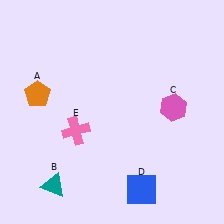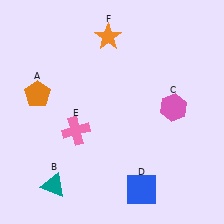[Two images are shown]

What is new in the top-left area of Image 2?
An orange star (F) was added in the top-left area of Image 2.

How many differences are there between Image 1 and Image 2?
There is 1 difference between the two images.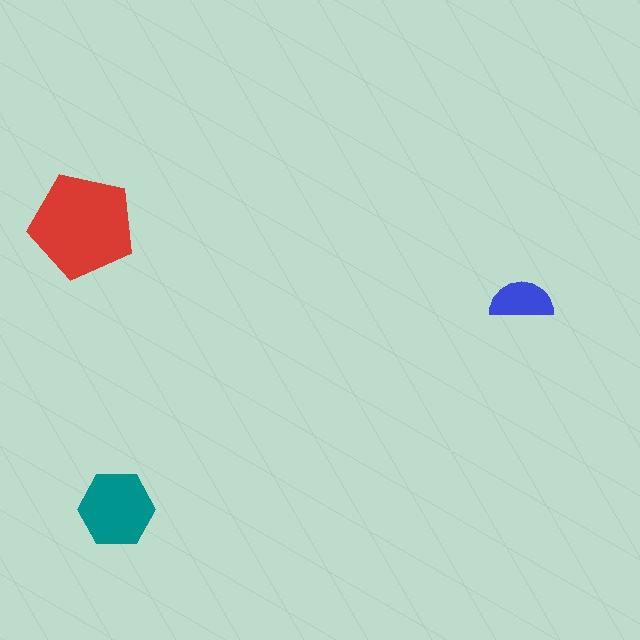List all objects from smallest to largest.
The blue semicircle, the teal hexagon, the red pentagon.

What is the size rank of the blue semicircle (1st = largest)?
3rd.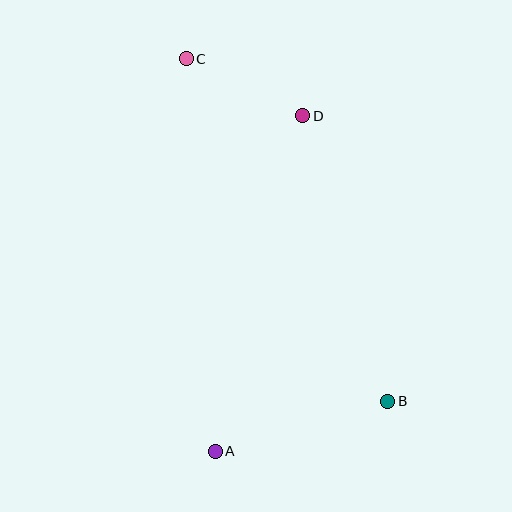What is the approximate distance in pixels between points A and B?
The distance between A and B is approximately 180 pixels.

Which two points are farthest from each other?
Points B and C are farthest from each other.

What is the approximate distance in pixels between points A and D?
The distance between A and D is approximately 347 pixels.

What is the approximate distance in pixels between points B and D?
The distance between B and D is approximately 298 pixels.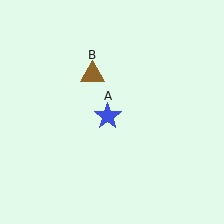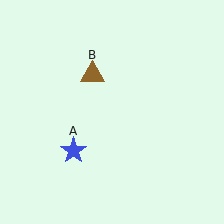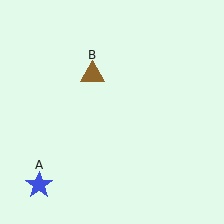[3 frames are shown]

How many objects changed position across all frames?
1 object changed position: blue star (object A).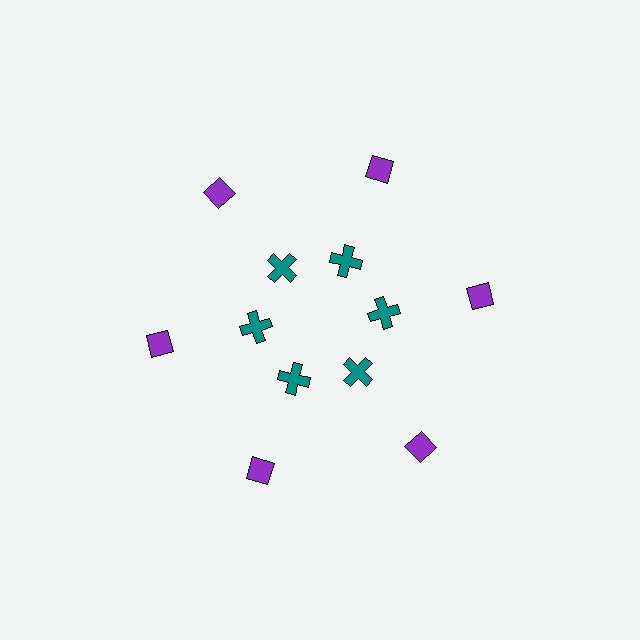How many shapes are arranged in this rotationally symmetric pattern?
There are 12 shapes, arranged in 6 groups of 2.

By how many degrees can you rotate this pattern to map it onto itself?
The pattern maps onto itself every 60 degrees of rotation.